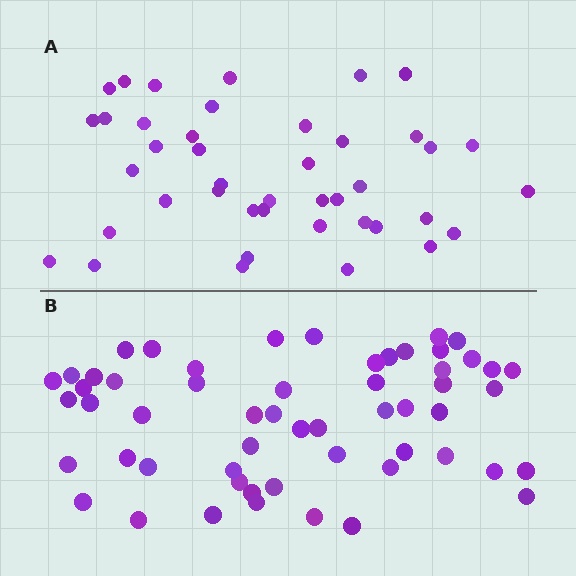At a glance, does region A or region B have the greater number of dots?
Region B (the bottom region) has more dots.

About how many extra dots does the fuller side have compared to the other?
Region B has approximately 15 more dots than region A.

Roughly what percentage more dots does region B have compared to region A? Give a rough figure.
About 35% more.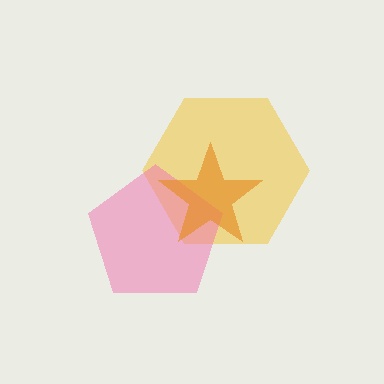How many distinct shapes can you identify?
There are 3 distinct shapes: a yellow hexagon, a pink pentagon, an orange star.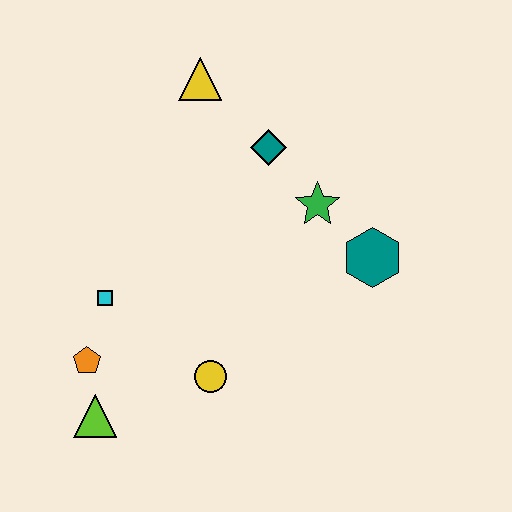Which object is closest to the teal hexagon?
The green star is closest to the teal hexagon.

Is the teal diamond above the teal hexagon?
Yes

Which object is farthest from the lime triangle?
The yellow triangle is farthest from the lime triangle.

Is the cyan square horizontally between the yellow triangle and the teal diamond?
No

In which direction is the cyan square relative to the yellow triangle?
The cyan square is below the yellow triangle.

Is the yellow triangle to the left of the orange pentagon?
No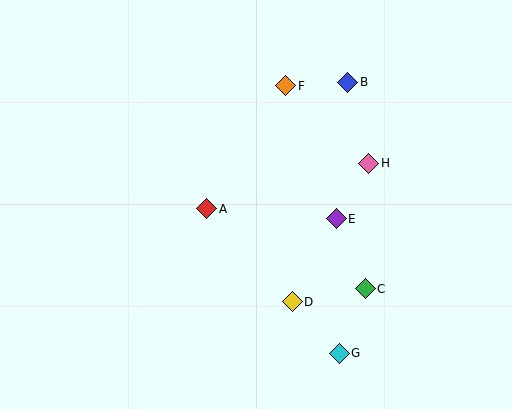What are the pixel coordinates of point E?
Point E is at (336, 219).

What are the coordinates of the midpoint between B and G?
The midpoint between B and G is at (343, 218).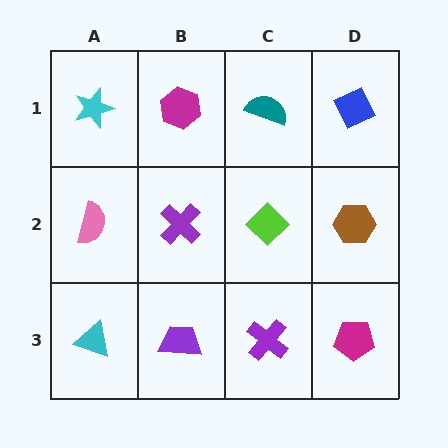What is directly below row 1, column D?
A brown hexagon.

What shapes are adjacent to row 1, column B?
A purple cross (row 2, column B), a cyan star (row 1, column A), a teal semicircle (row 1, column C).